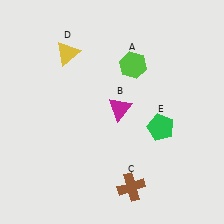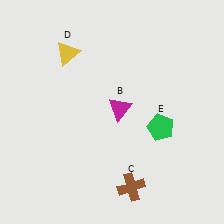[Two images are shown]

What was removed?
The lime hexagon (A) was removed in Image 2.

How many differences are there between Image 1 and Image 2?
There is 1 difference between the two images.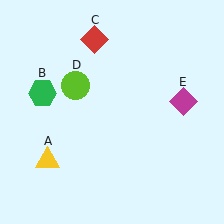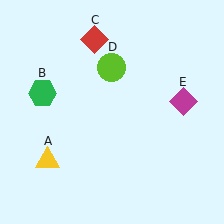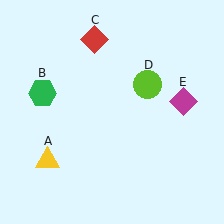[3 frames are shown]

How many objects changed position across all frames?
1 object changed position: lime circle (object D).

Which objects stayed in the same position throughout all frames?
Yellow triangle (object A) and green hexagon (object B) and red diamond (object C) and magenta diamond (object E) remained stationary.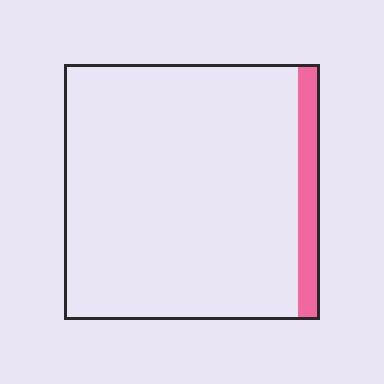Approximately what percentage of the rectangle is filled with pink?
Approximately 10%.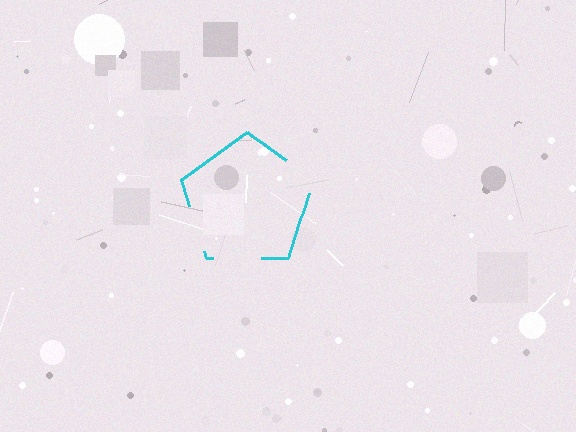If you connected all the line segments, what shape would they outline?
They would outline a pentagon.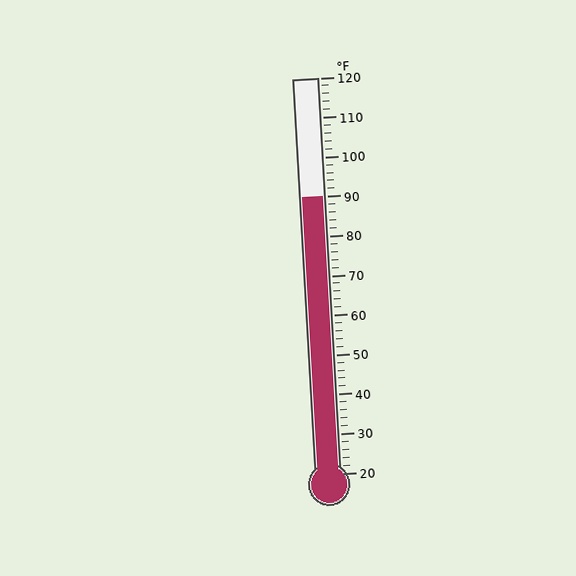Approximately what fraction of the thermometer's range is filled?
The thermometer is filled to approximately 70% of its range.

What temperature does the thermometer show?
The thermometer shows approximately 90°F.